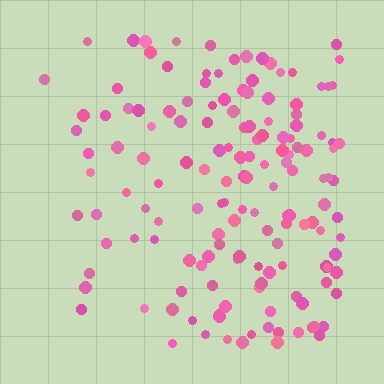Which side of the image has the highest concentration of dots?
The right.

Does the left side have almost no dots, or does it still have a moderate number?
Still a moderate number, just noticeably fewer than the right.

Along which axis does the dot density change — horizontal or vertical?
Horizontal.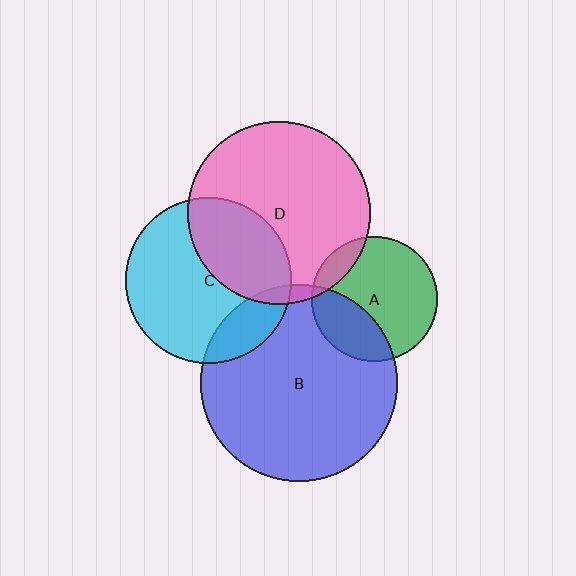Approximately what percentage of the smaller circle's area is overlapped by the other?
Approximately 10%.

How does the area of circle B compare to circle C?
Approximately 1.4 times.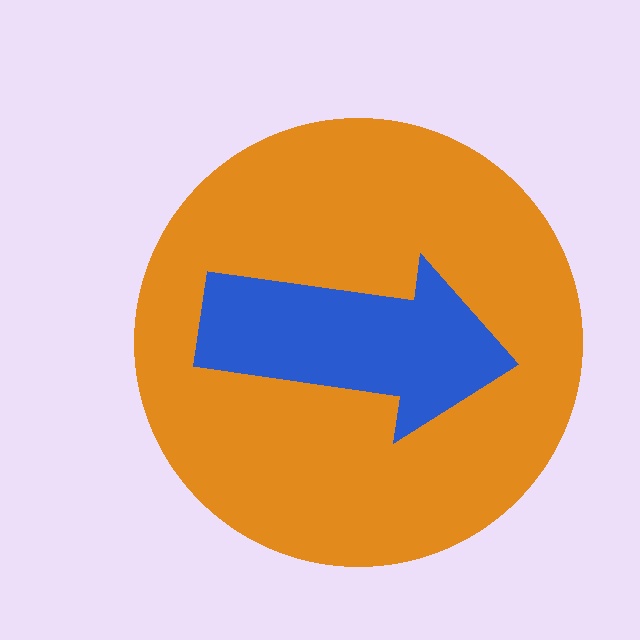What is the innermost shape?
The blue arrow.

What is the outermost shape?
The orange circle.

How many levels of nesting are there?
2.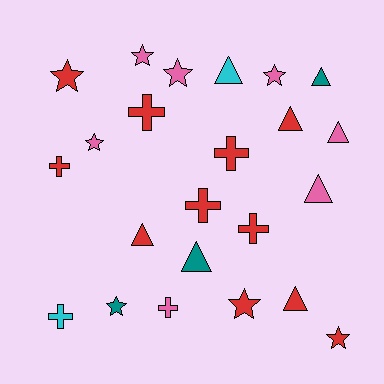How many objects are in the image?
There are 23 objects.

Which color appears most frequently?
Red, with 11 objects.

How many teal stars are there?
There is 1 teal star.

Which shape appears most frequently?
Triangle, with 8 objects.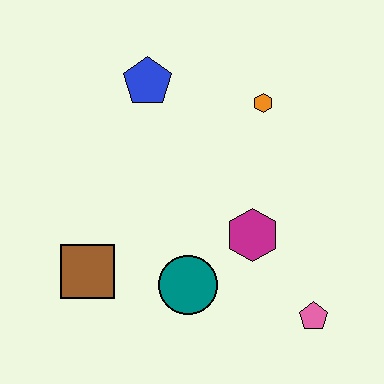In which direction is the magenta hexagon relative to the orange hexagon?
The magenta hexagon is below the orange hexagon.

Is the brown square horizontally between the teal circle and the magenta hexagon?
No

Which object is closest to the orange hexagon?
The blue pentagon is closest to the orange hexagon.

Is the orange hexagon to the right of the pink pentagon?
No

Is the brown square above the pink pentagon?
Yes